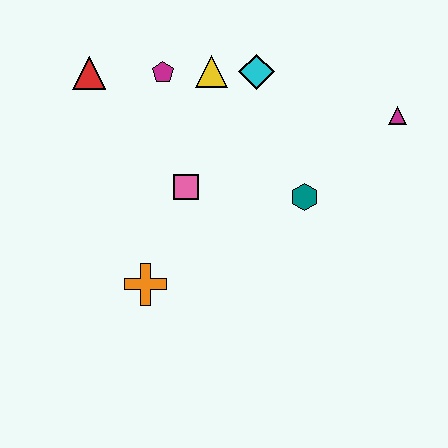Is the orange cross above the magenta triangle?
No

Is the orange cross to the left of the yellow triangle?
Yes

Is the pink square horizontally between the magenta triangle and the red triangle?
Yes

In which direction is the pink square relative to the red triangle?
The pink square is below the red triangle.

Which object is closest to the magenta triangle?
The teal hexagon is closest to the magenta triangle.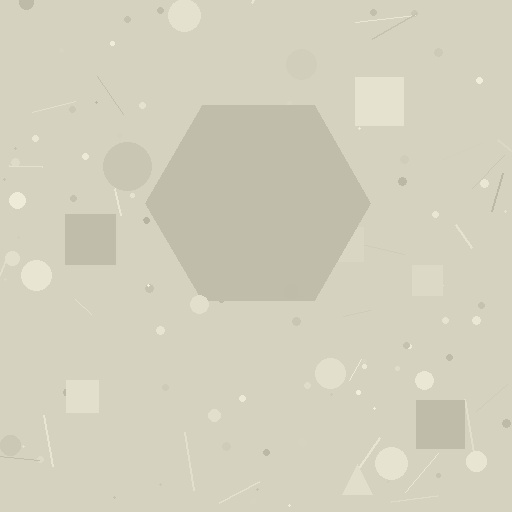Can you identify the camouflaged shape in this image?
The camouflaged shape is a hexagon.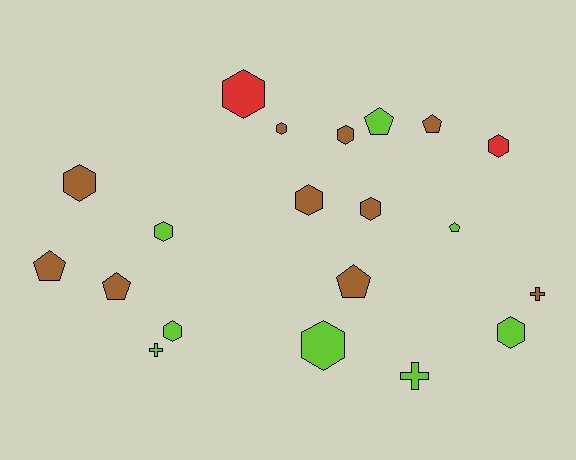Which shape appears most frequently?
Hexagon, with 11 objects.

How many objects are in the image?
There are 20 objects.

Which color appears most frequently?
Brown, with 10 objects.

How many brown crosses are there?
There is 1 brown cross.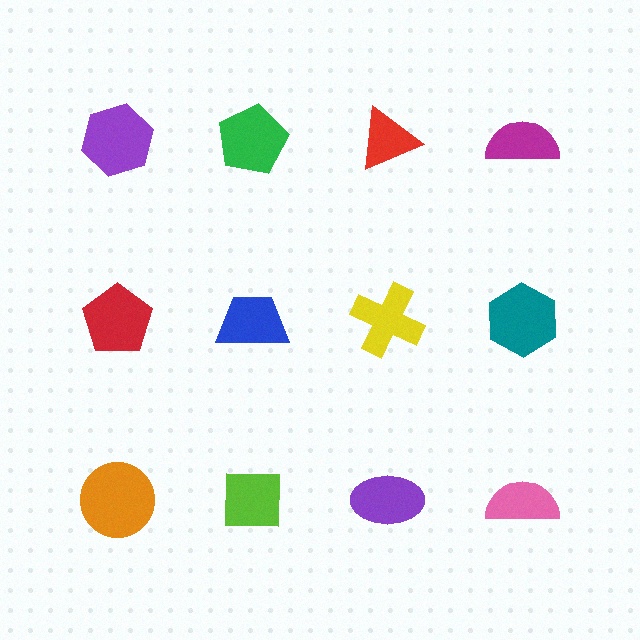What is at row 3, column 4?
A pink semicircle.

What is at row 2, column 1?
A red pentagon.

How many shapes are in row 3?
4 shapes.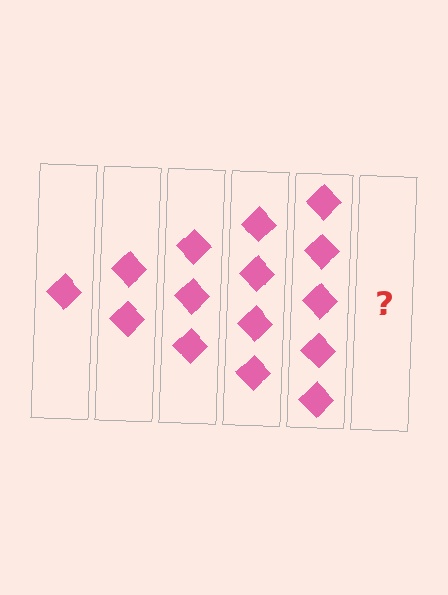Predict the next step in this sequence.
The next step is 6 diamonds.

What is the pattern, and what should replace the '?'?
The pattern is that each step adds one more diamond. The '?' should be 6 diamonds.